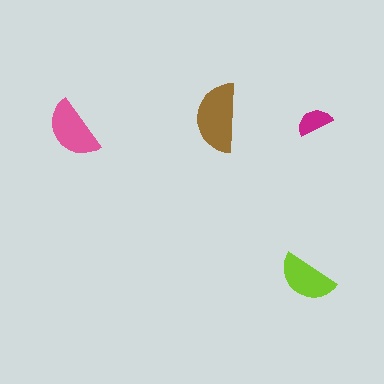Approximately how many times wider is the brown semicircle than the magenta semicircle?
About 2 times wider.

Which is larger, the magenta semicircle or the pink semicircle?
The pink one.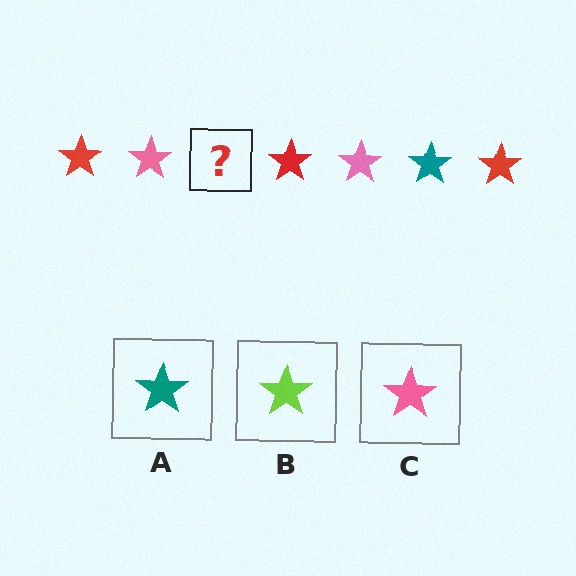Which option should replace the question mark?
Option A.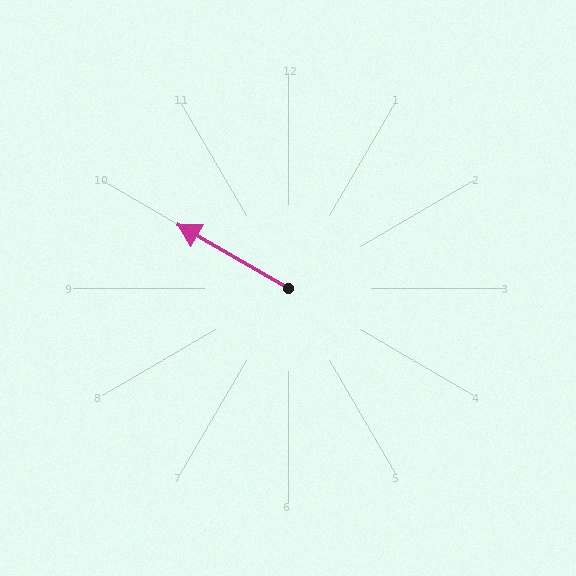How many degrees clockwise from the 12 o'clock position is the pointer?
Approximately 300 degrees.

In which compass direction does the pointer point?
Northwest.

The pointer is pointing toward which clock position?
Roughly 10 o'clock.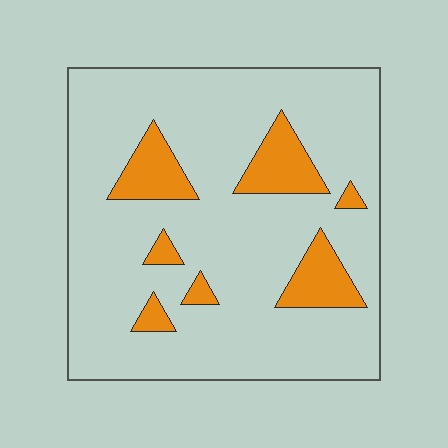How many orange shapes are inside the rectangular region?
7.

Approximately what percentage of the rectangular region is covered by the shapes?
Approximately 15%.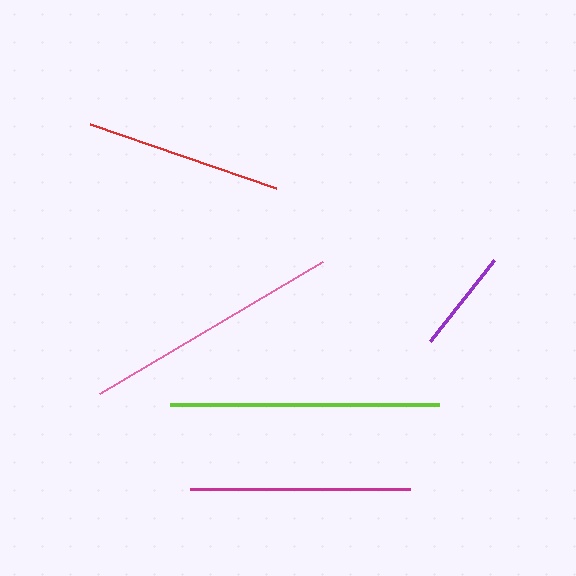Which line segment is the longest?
The lime line is the longest at approximately 269 pixels.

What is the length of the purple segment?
The purple segment is approximately 104 pixels long.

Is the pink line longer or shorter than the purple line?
The pink line is longer than the purple line.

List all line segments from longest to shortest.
From longest to shortest: lime, pink, magenta, red, purple.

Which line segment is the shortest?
The purple line is the shortest at approximately 104 pixels.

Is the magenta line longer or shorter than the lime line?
The lime line is longer than the magenta line.